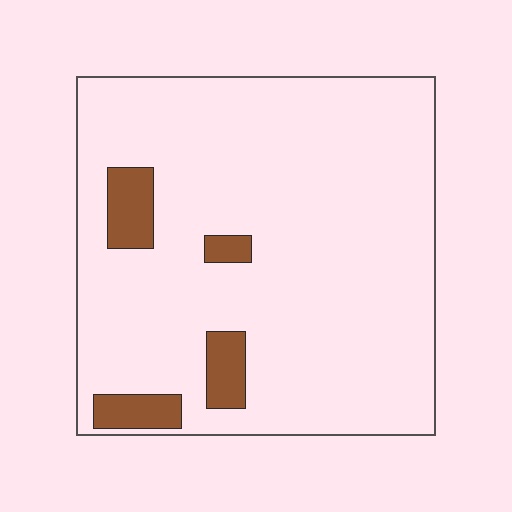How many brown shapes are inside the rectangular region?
4.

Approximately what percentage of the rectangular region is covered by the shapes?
Approximately 10%.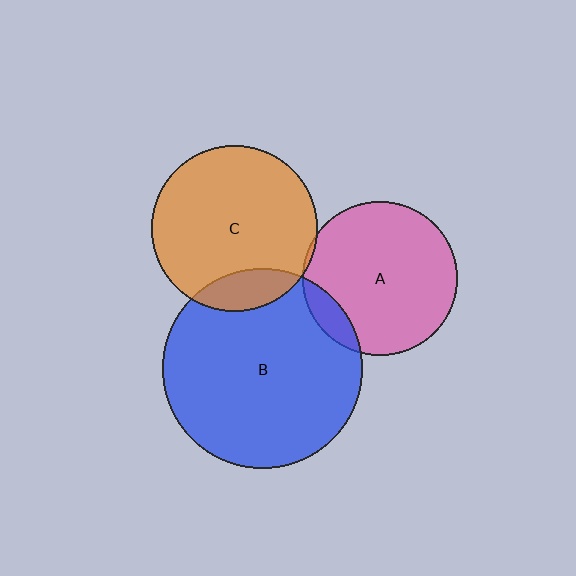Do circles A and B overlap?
Yes.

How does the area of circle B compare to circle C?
Approximately 1.5 times.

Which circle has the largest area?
Circle B (blue).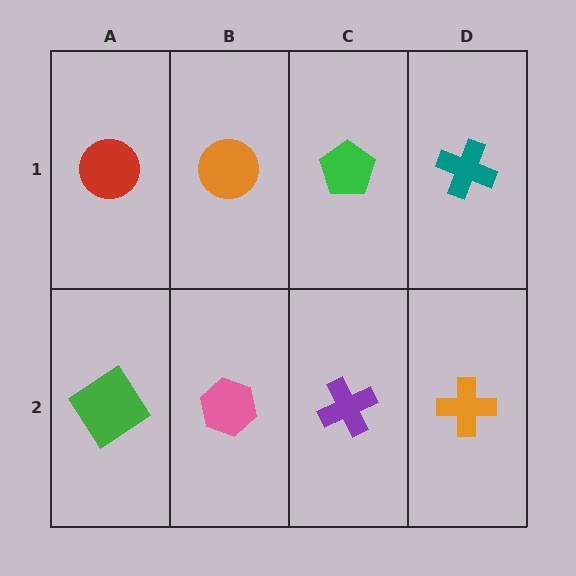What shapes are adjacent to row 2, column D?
A teal cross (row 1, column D), a purple cross (row 2, column C).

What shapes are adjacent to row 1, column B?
A pink hexagon (row 2, column B), a red circle (row 1, column A), a green pentagon (row 1, column C).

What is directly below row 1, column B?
A pink hexagon.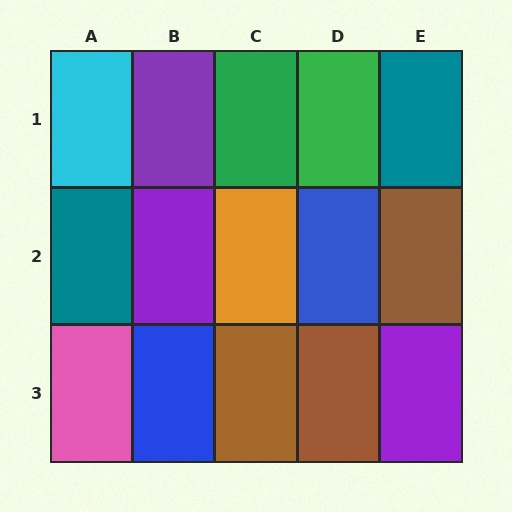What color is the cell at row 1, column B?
Purple.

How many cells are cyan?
1 cell is cyan.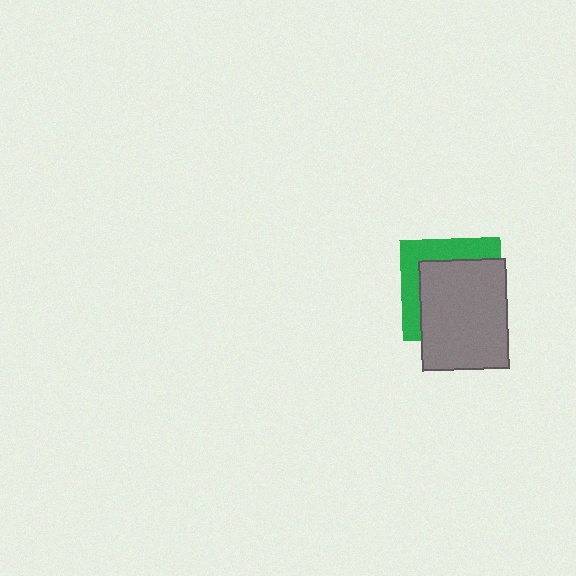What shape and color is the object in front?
The object in front is a gray rectangle.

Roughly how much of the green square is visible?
A small part of it is visible (roughly 36%).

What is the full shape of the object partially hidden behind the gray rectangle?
The partially hidden object is a green square.